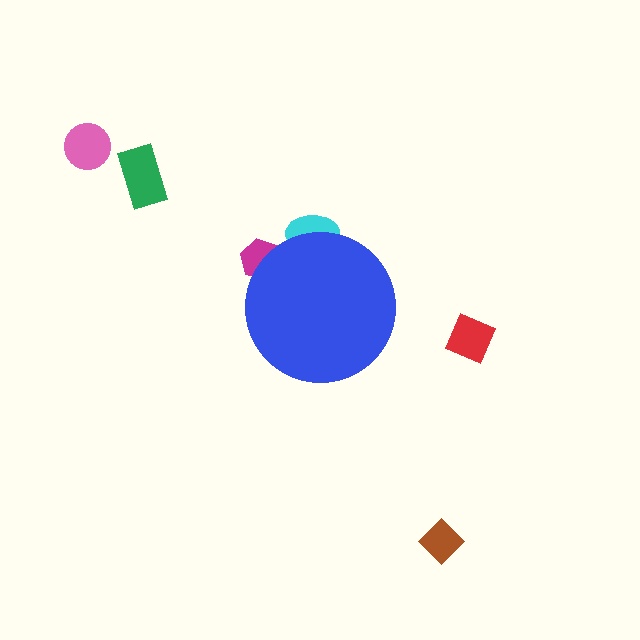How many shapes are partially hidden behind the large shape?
2 shapes are partially hidden.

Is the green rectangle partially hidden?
No, the green rectangle is fully visible.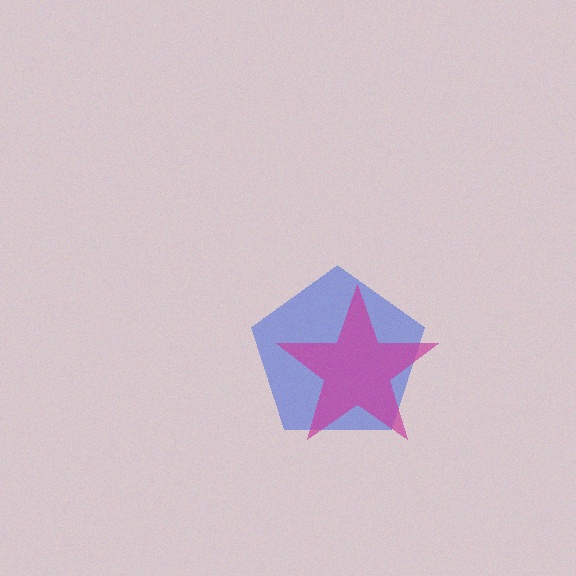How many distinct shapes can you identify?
There are 2 distinct shapes: a blue pentagon, a magenta star.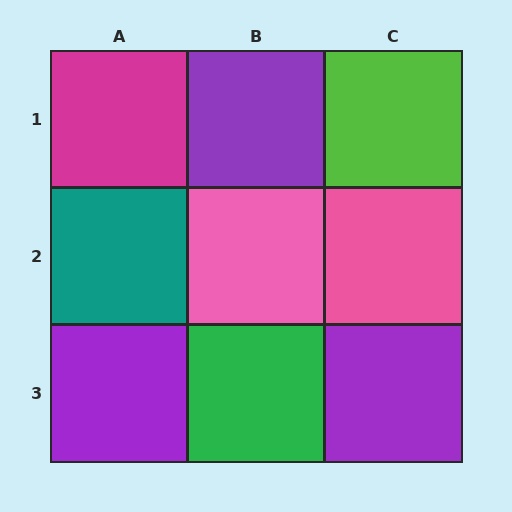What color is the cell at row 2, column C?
Pink.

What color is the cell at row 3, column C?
Purple.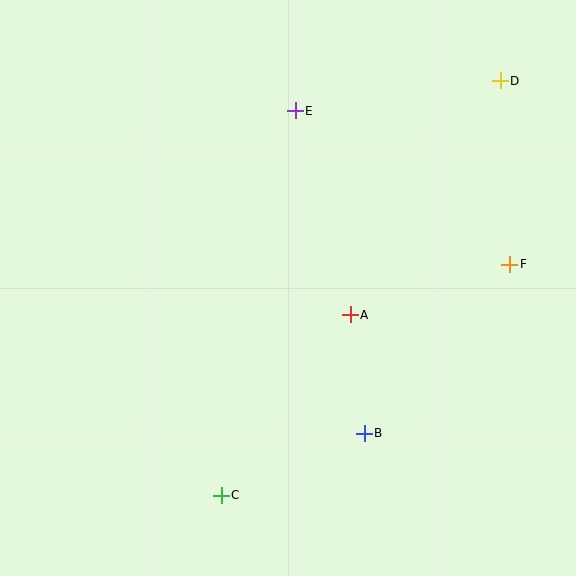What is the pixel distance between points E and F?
The distance between E and F is 263 pixels.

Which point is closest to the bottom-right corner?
Point B is closest to the bottom-right corner.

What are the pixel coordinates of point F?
Point F is at (510, 264).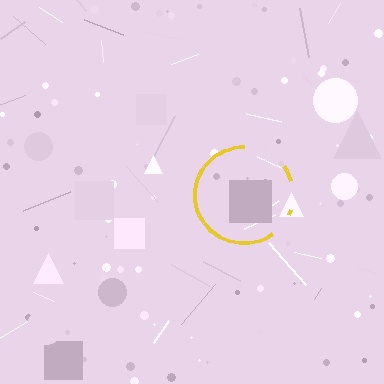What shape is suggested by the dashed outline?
The dashed outline suggests a circle.